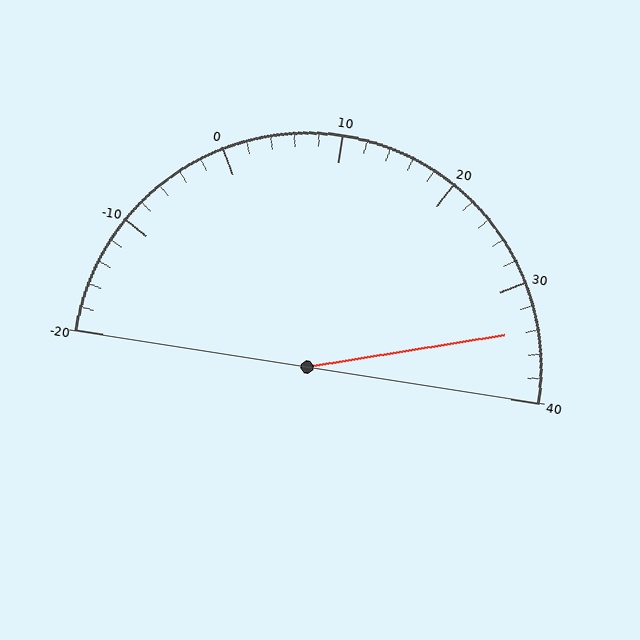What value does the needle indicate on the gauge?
The needle indicates approximately 34.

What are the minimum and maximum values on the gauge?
The gauge ranges from -20 to 40.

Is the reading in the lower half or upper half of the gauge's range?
The reading is in the upper half of the range (-20 to 40).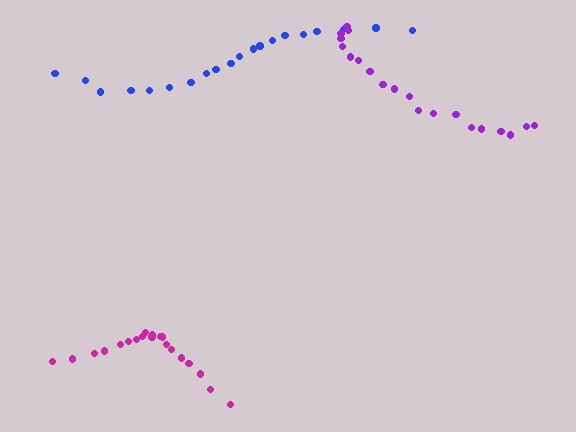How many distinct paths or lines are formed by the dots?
There are 3 distinct paths.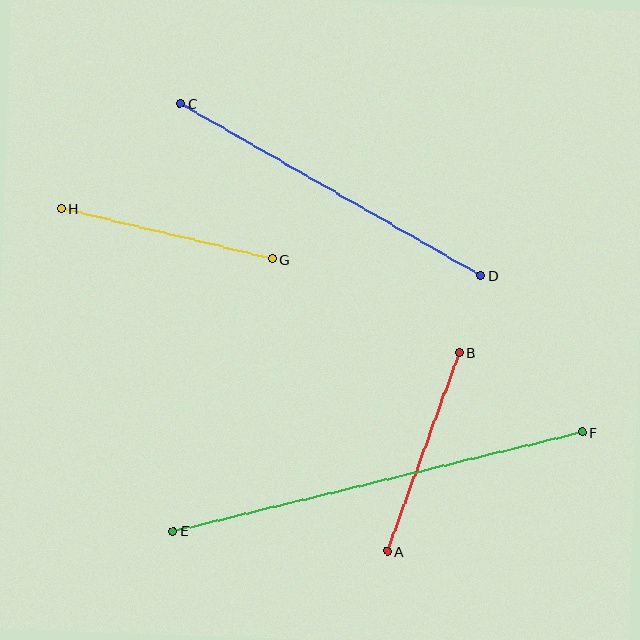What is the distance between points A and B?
The distance is approximately 211 pixels.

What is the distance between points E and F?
The distance is approximately 421 pixels.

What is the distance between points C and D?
The distance is approximately 346 pixels.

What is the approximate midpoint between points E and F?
The midpoint is at approximately (378, 482) pixels.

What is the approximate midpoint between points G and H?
The midpoint is at approximately (167, 234) pixels.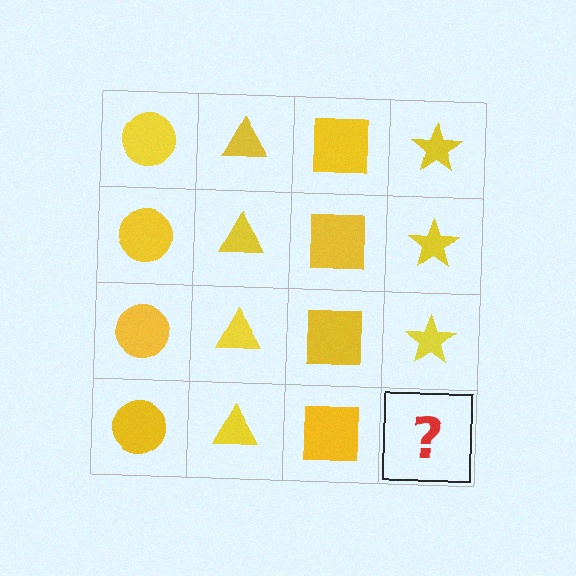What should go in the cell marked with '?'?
The missing cell should contain a yellow star.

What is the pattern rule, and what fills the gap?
The rule is that each column has a consistent shape. The gap should be filled with a yellow star.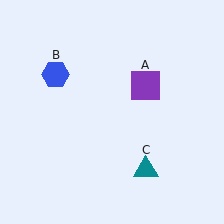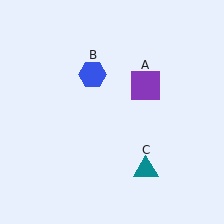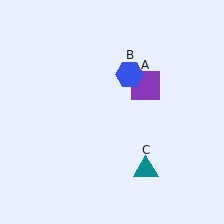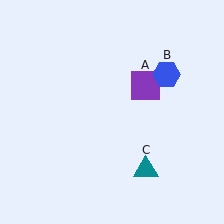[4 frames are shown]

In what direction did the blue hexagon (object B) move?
The blue hexagon (object B) moved right.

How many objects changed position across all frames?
1 object changed position: blue hexagon (object B).